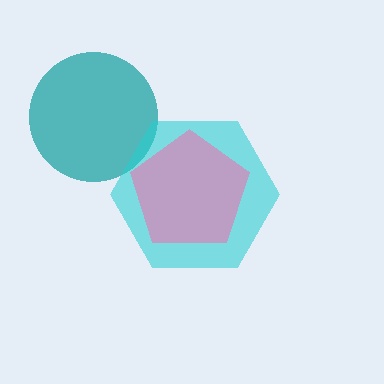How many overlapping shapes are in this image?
There are 3 overlapping shapes in the image.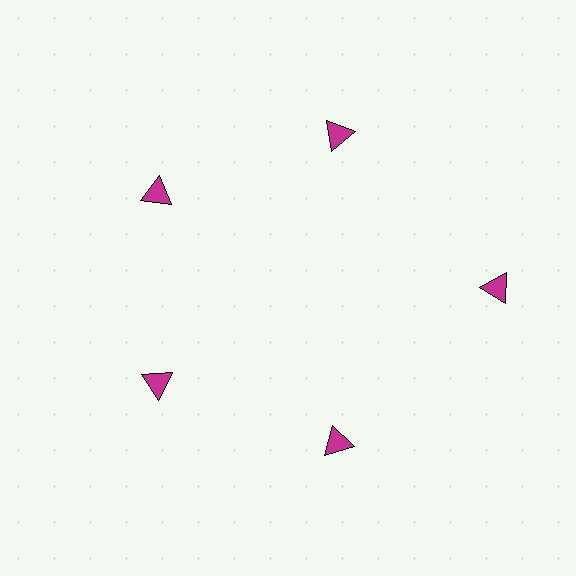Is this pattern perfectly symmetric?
No. The 5 magenta triangles are arranged in a ring, but one element near the 3 o'clock position is pushed outward from the center, breaking the 5-fold rotational symmetry.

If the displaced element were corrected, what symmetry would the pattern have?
It would have 5-fold rotational symmetry — the pattern would map onto itself every 72 degrees.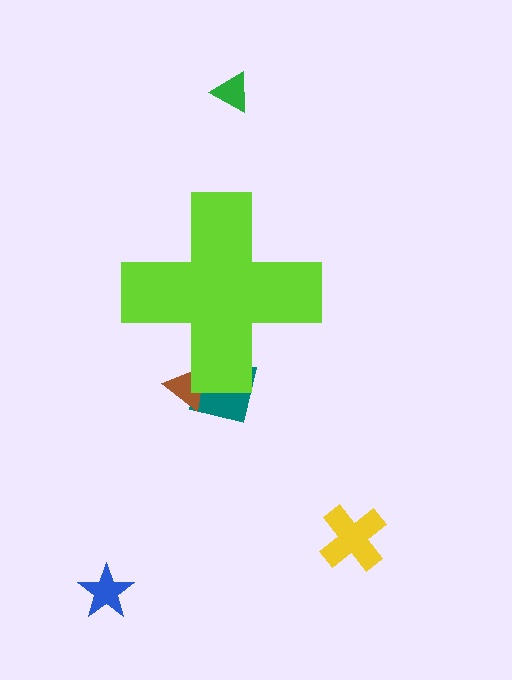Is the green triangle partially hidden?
No, the green triangle is fully visible.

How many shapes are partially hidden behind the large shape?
2 shapes are partially hidden.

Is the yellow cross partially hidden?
No, the yellow cross is fully visible.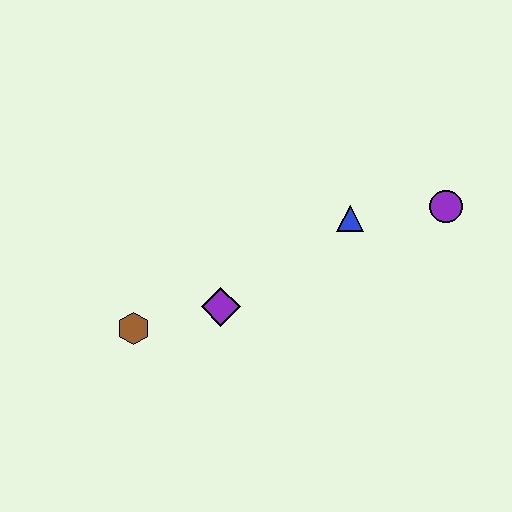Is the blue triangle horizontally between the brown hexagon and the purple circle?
Yes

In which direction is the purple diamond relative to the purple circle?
The purple diamond is to the left of the purple circle.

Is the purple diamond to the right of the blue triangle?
No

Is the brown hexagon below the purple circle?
Yes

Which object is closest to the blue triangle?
The purple circle is closest to the blue triangle.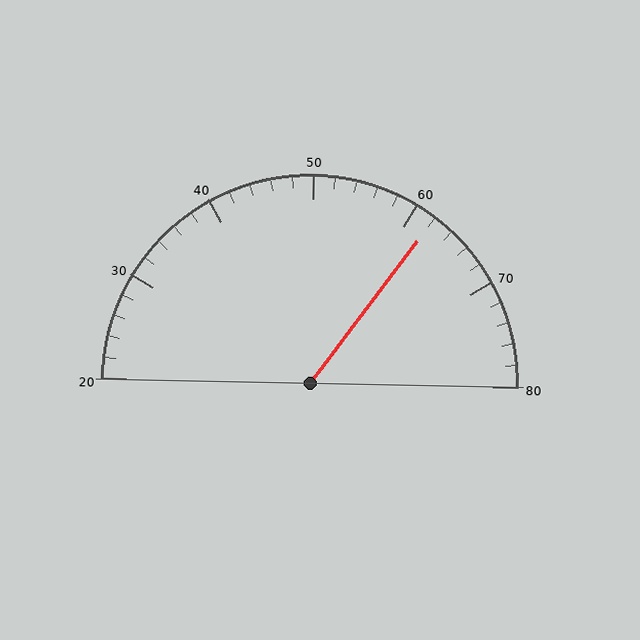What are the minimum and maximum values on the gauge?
The gauge ranges from 20 to 80.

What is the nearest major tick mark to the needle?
The nearest major tick mark is 60.